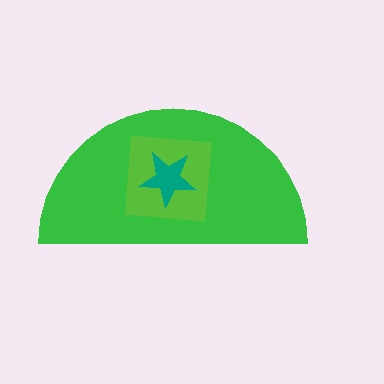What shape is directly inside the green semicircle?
The lime square.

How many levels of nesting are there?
3.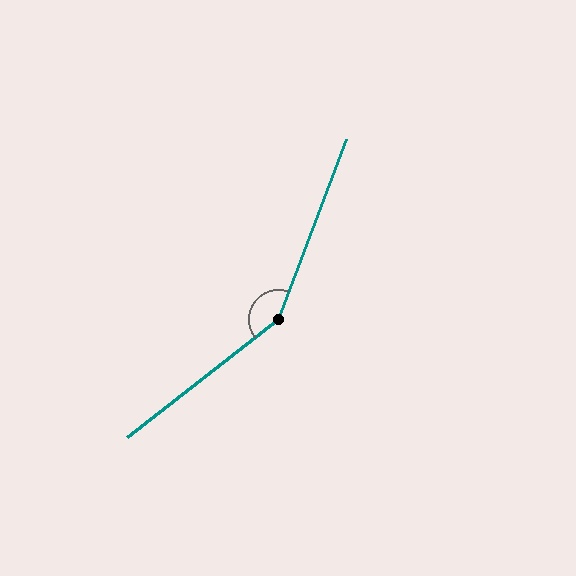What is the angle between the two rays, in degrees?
Approximately 149 degrees.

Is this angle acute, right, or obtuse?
It is obtuse.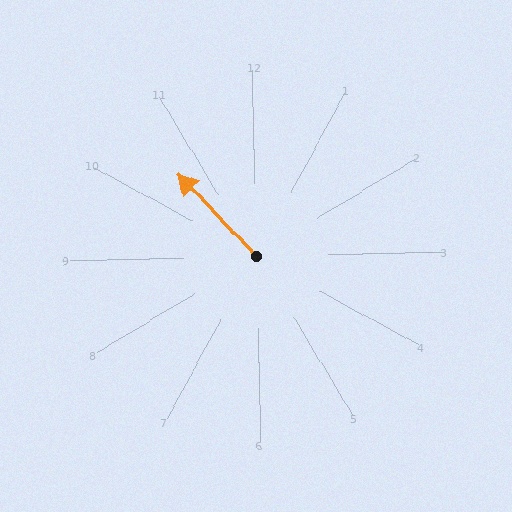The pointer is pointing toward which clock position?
Roughly 11 o'clock.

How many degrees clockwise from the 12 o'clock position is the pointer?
Approximately 318 degrees.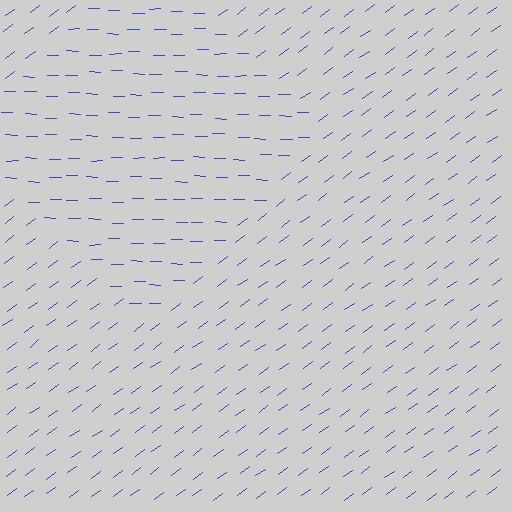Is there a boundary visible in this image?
Yes, there is a texture boundary formed by a change in line orientation.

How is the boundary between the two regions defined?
The boundary is defined purely by a change in line orientation (approximately 37 degrees difference). All lines are the same color and thickness.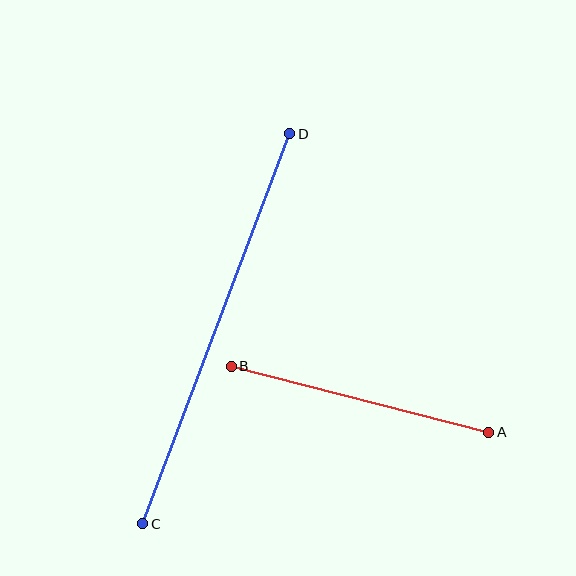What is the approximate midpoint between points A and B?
The midpoint is at approximately (360, 399) pixels.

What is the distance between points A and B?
The distance is approximately 266 pixels.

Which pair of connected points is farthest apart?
Points C and D are farthest apart.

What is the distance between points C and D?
The distance is approximately 416 pixels.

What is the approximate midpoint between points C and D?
The midpoint is at approximately (216, 329) pixels.